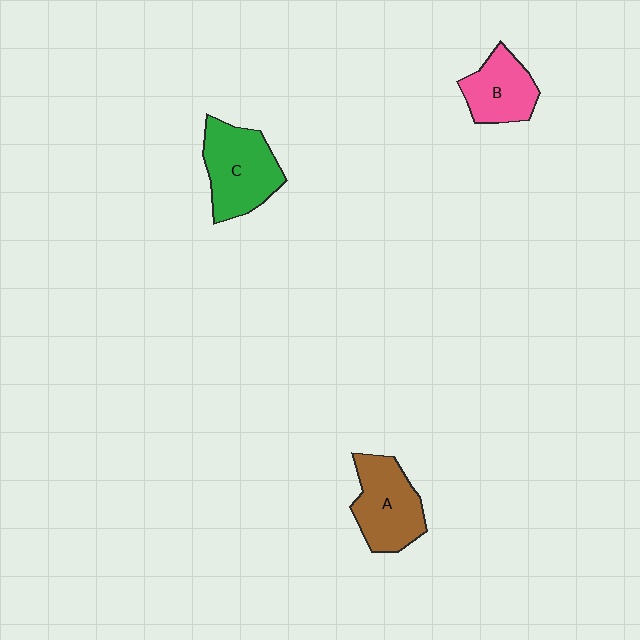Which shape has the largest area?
Shape C (green).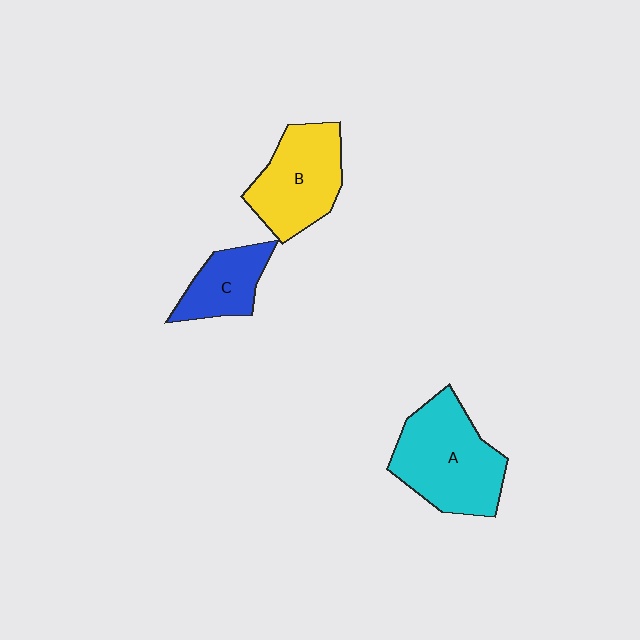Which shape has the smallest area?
Shape C (blue).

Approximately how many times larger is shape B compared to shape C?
Approximately 1.6 times.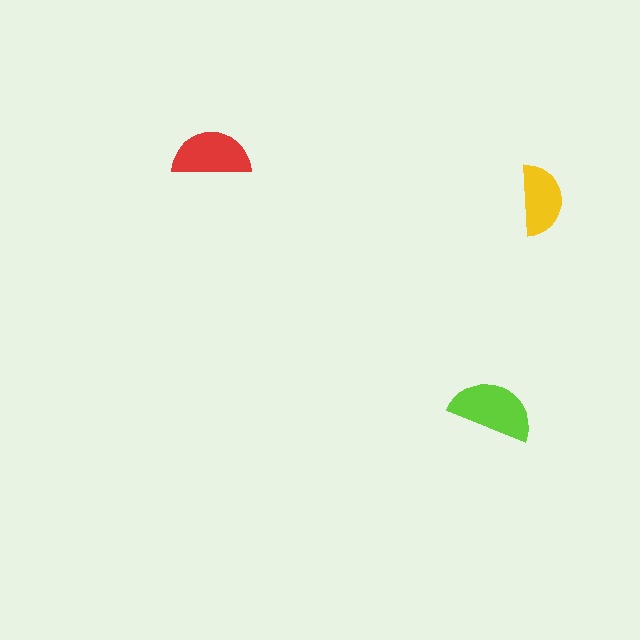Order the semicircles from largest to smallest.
the lime one, the red one, the yellow one.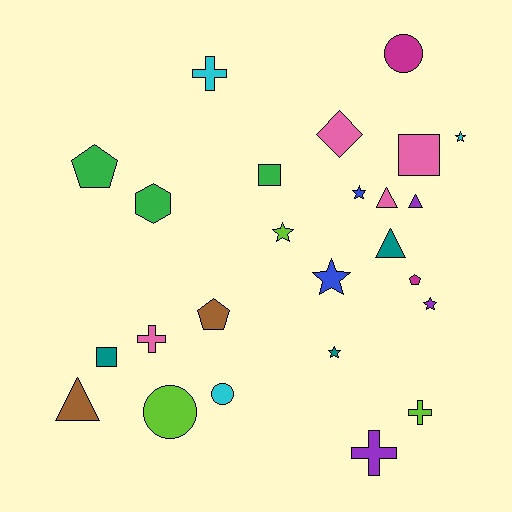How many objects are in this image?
There are 25 objects.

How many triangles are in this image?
There are 4 triangles.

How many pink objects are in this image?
There are 4 pink objects.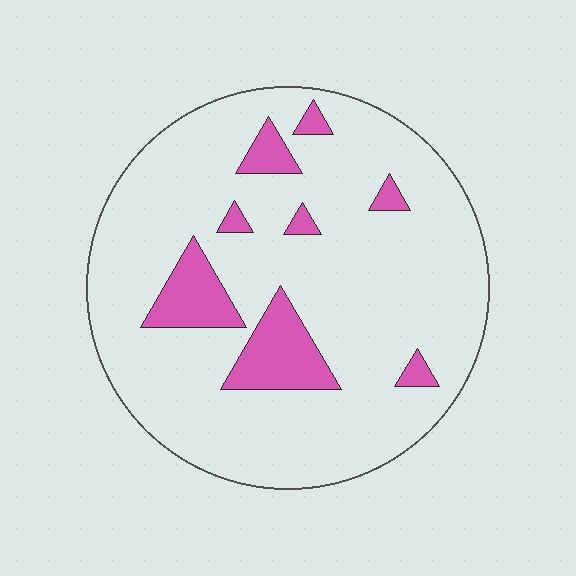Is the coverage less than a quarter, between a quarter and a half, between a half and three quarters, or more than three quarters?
Less than a quarter.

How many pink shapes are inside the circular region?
8.